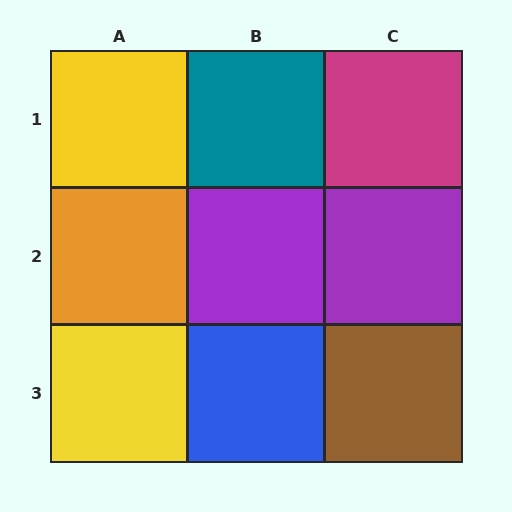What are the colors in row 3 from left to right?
Yellow, blue, brown.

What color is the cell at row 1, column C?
Magenta.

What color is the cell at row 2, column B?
Purple.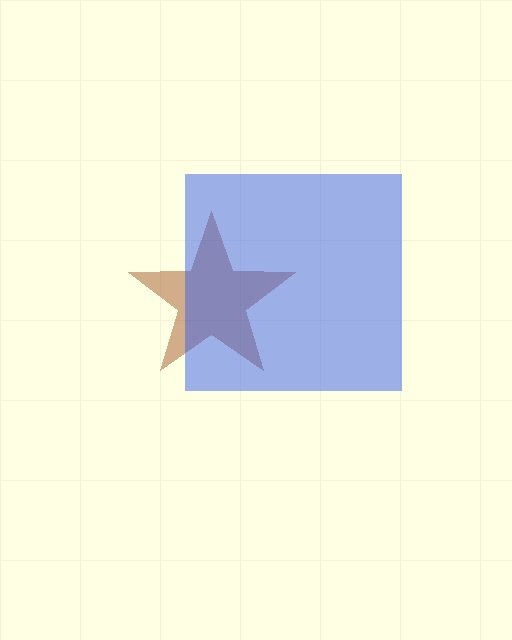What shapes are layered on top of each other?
The layered shapes are: a brown star, a blue square.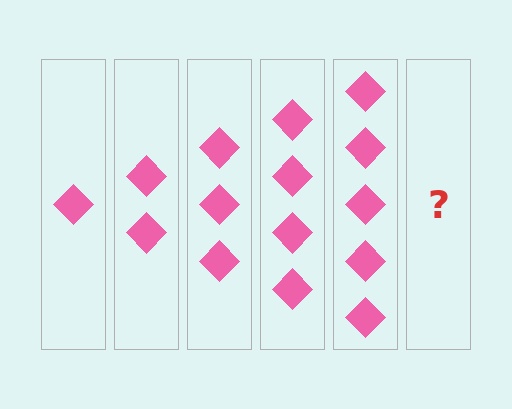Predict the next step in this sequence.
The next step is 6 diamonds.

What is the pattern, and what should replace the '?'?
The pattern is that each step adds one more diamond. The '?' should be 6 diamonds.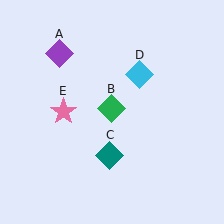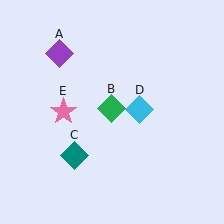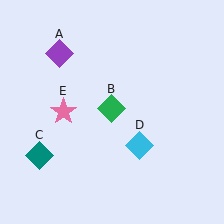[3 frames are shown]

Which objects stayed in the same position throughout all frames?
Purple diamond (object A) and green diamond (object B) and pink star (object E) remained stationary.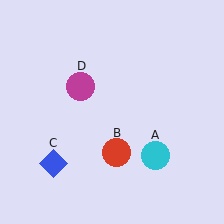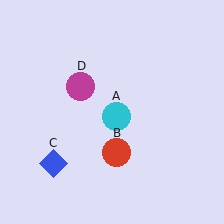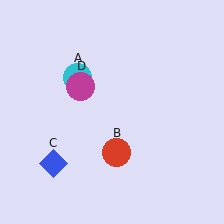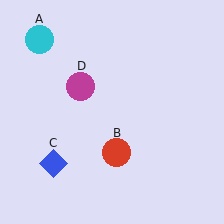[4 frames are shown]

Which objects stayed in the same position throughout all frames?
Red circle (object B) and blue diamond (object C) and magenta circle (object D) remained stationary.